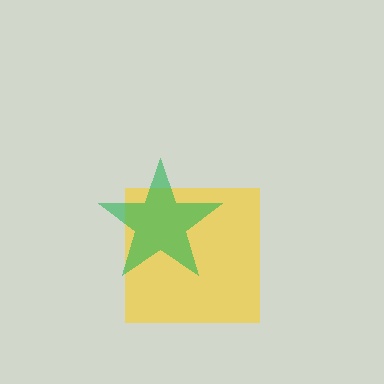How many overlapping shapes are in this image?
There are 2 overlapping shapes in the image.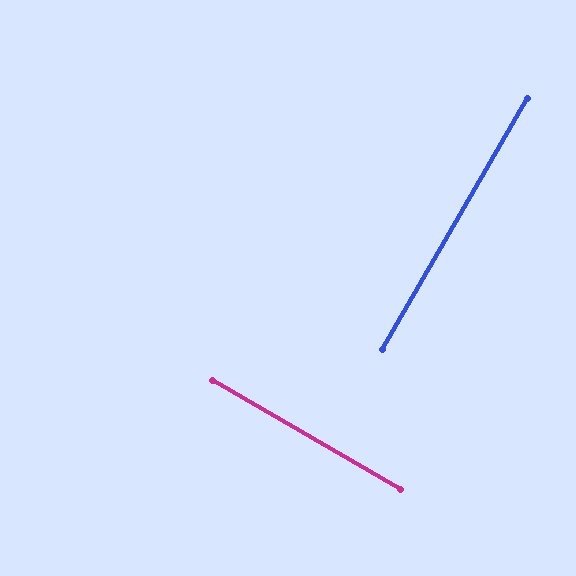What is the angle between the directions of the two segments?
Approximately 90 degrees.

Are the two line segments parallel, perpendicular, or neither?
Perpendicular — they meet at approximately 90°.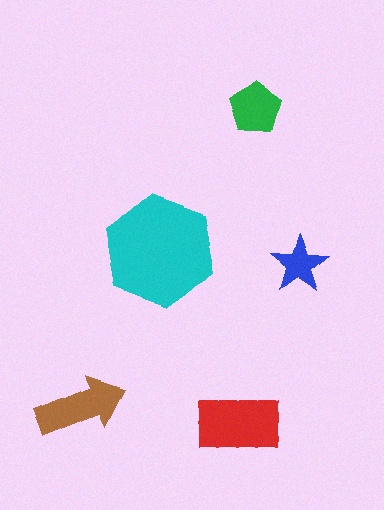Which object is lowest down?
The red rectangle is bottommost.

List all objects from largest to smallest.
The cyan hexagon, the red rectangle, the brown arrow, the green pentagon, the blue star.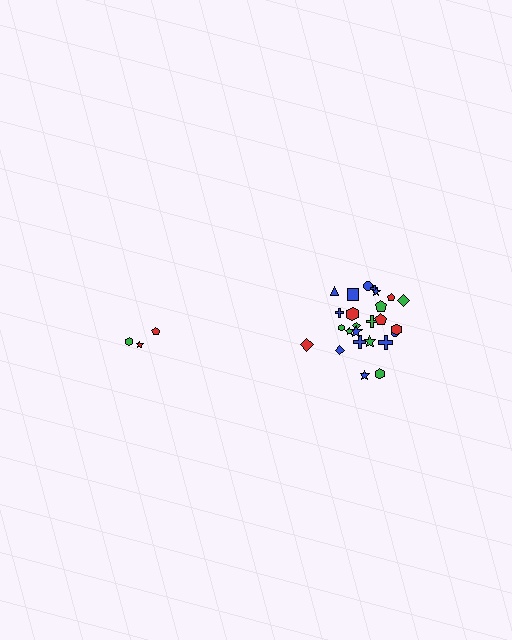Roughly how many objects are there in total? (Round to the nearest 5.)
Roughly 30 objects in total.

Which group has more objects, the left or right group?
The right group.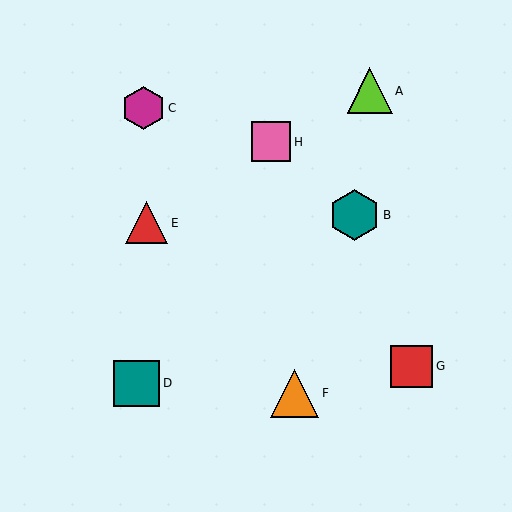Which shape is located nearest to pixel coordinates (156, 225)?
The red triangle (labeled E) at (147, 223) is nearest to that location.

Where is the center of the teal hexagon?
The center of the teal hexagon is at (354, 215).